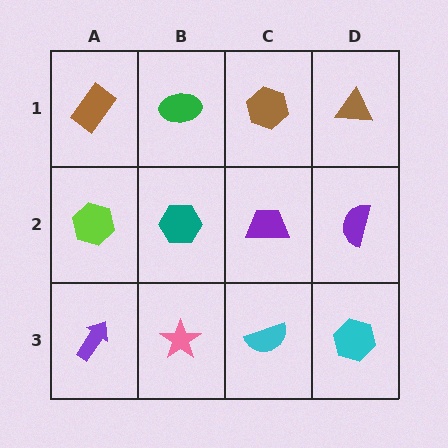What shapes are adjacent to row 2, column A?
A brown rectangle (row 1, column A), a purple arrow (row 3, column A), a teal hexagon (row 2, column B).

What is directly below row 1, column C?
A purple trapezoid.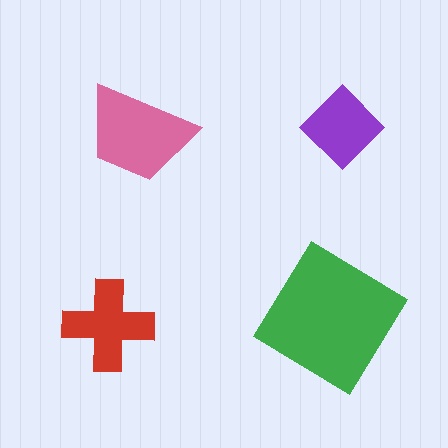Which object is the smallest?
The purple diamond.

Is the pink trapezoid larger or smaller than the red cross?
Larger.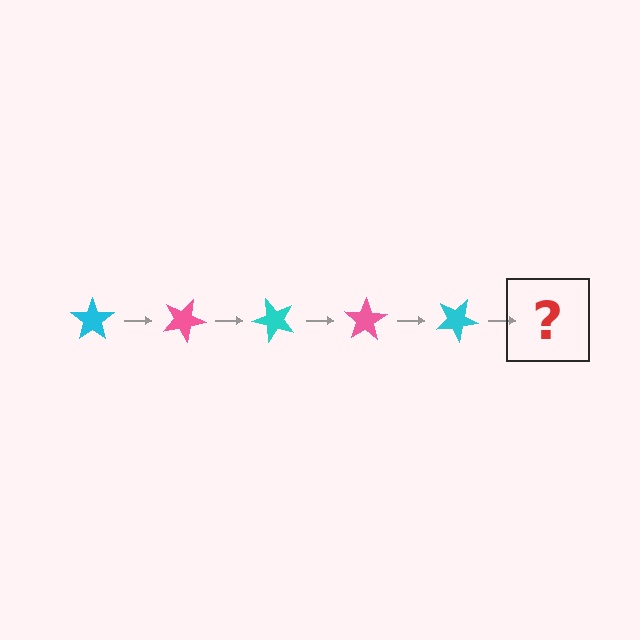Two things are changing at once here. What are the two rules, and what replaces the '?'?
The two rules are that it rotates 25 degrees each step and the color cycles through cyan and pink. The '?' should be a pink star, rotated 125 degrees from the start.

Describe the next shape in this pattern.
It should be a pink star, rotated 125 degrees from the start.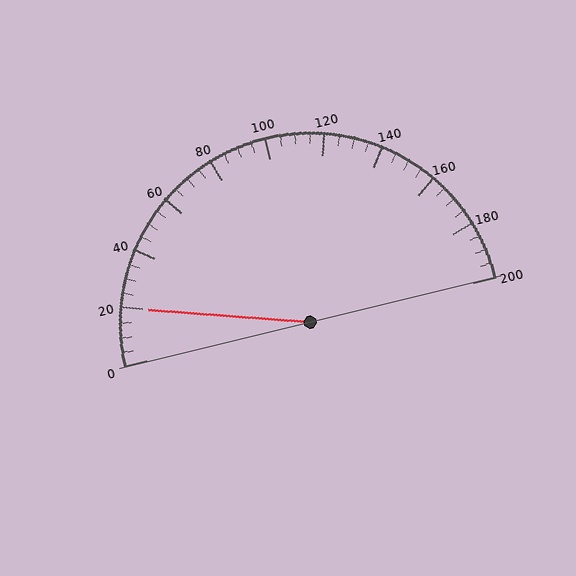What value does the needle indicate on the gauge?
The needle indicates approximately 20.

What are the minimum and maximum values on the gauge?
The gauge ranges from 0 to 200.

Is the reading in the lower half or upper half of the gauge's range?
The reading is in the lower half of the range (0 to 200).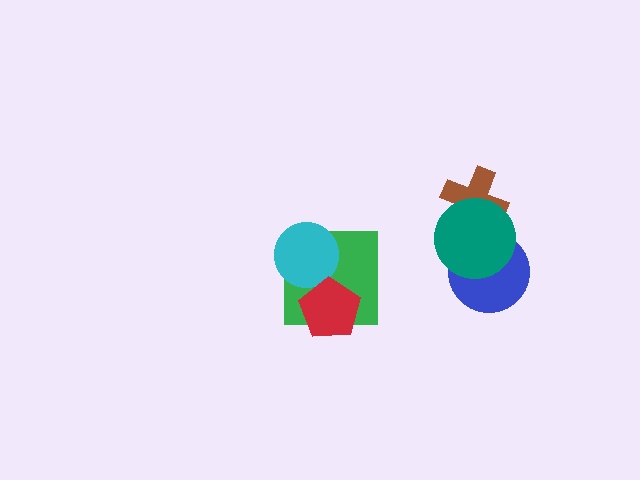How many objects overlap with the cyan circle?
1 object overlaps with the cyan circle.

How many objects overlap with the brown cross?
1 object overlaps with the brown cross.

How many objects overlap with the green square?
2 objects overlap with the green square.